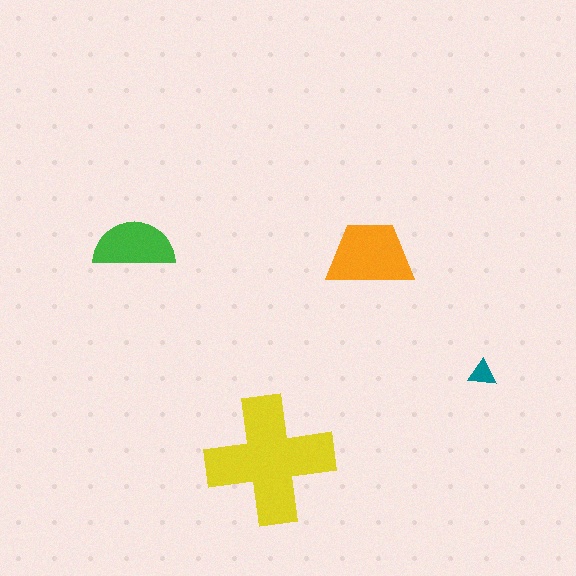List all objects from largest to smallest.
The yellow cross, the orange trapezoid, the green semicircle, the teal triangle.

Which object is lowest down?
The yellow cross is bottommost.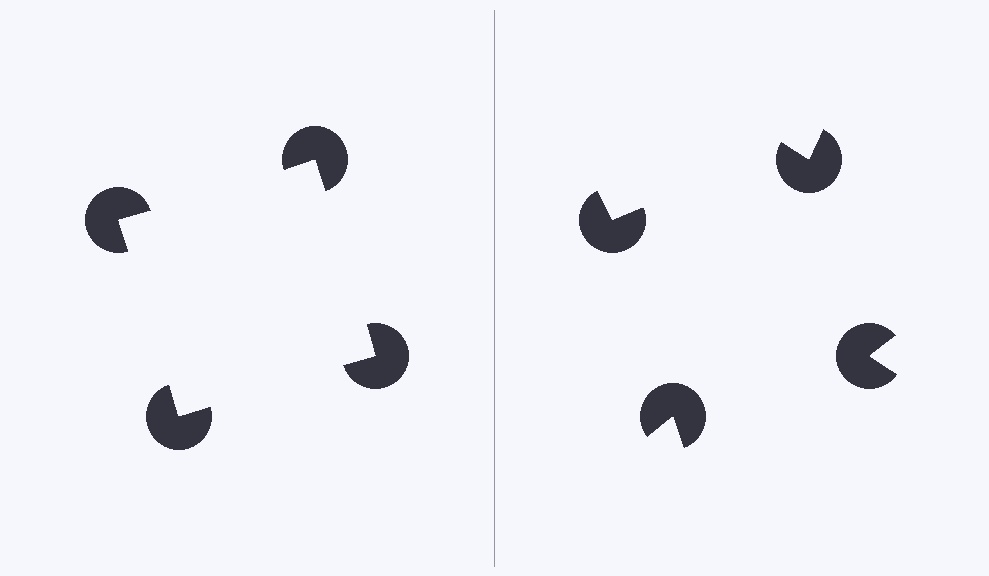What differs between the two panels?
The pac-man discs are positioned identically on both sides; only the wedge orientations differ. On the left they align to a square; on the right they are misaligned.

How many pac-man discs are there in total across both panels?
8 — 4 on each side.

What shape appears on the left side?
An illusory square.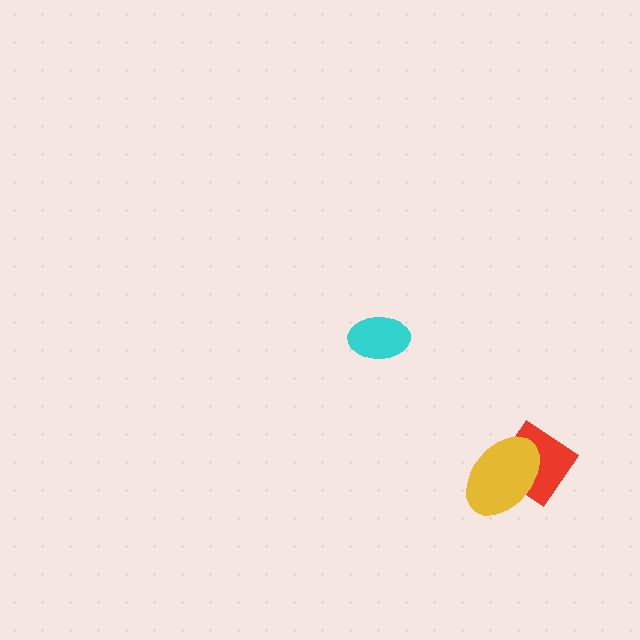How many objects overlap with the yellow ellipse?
1 object overlaps with the yellow ellipse.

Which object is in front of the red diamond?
The yellow ellipse is in front of the red diamond.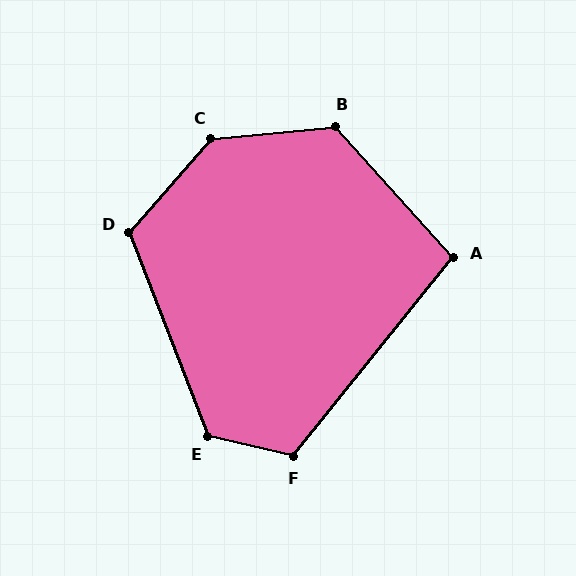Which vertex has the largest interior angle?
C, at approximately 136 degrees.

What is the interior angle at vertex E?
Approximately 124 degrees (obtuse).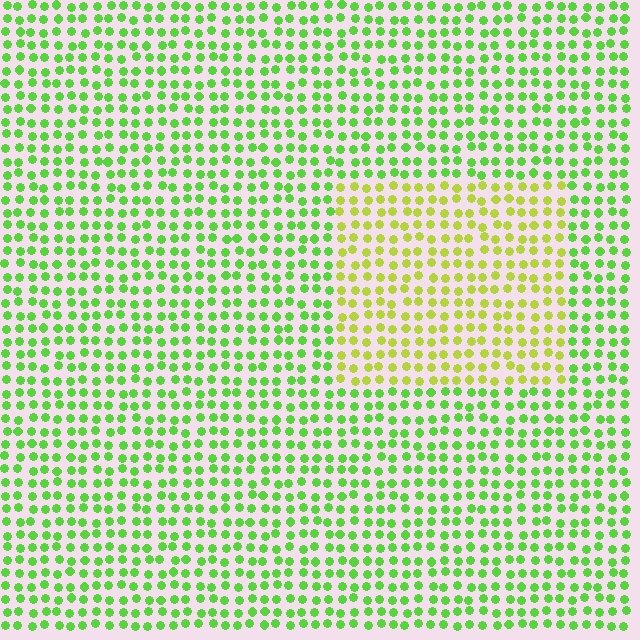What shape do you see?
I see a rectangle.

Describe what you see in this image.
The image is filled with small lime elements in a uniform arrangement. A rectangle-shaped region is visible where the elements are tinted to a slightly different hue, forming a subtle color boundary.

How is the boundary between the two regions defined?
The boundary is defined purely by a slight shift in hue (about 37 degrees). Spacing, size, and orientation are identical on both sides.